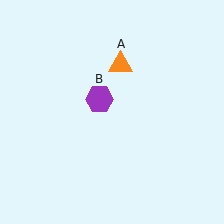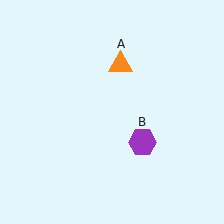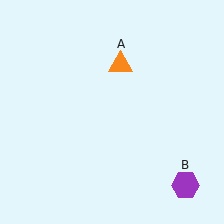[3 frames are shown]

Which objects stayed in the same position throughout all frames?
Orange triangle (object A) remained stationary.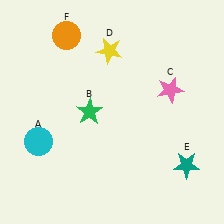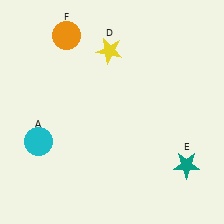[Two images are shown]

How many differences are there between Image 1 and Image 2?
There are 2 differences between the two images.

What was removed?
The green star (B), the pink star (C) were removed in Image 2.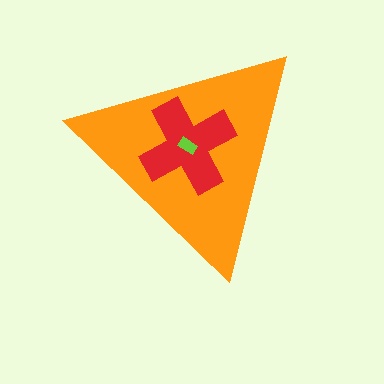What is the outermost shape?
The orange triangle.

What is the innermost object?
The lime rectangle.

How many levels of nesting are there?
3.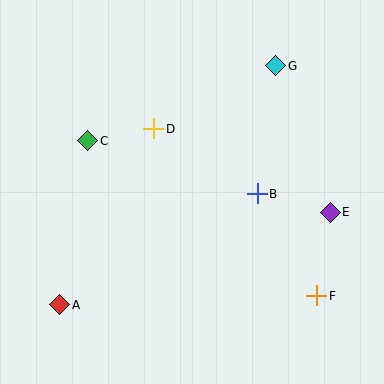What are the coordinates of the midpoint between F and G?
The midpoint between F and G is at (296, 181).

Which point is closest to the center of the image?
Point B at (257, 194) is closest to the center.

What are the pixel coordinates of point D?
Point D is at (154, 129).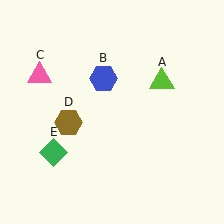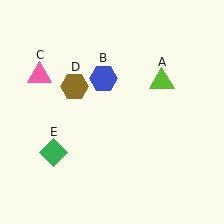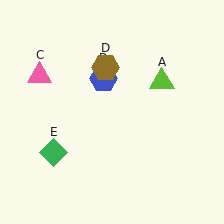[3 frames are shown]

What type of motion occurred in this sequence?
The brown hexagon (object D) rotated clockwise around the center of the scene.